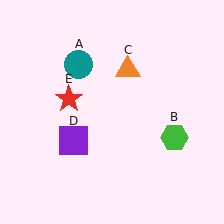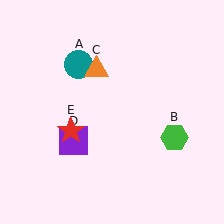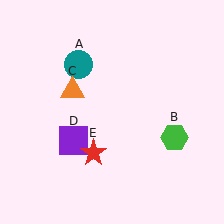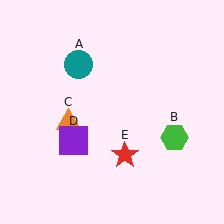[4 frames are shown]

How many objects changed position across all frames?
2 objects changed position: orange triangle (object C), red star (object E).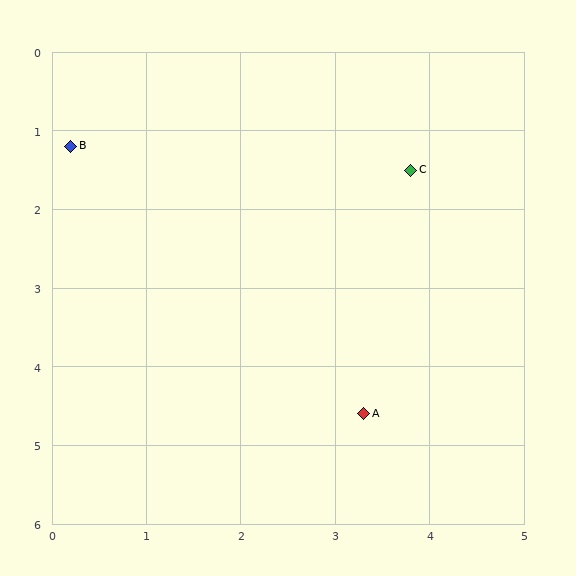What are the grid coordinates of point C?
Point C is at approximately (3.8, 1.5).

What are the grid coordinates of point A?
Point A is at approximately (3.3, 4.6).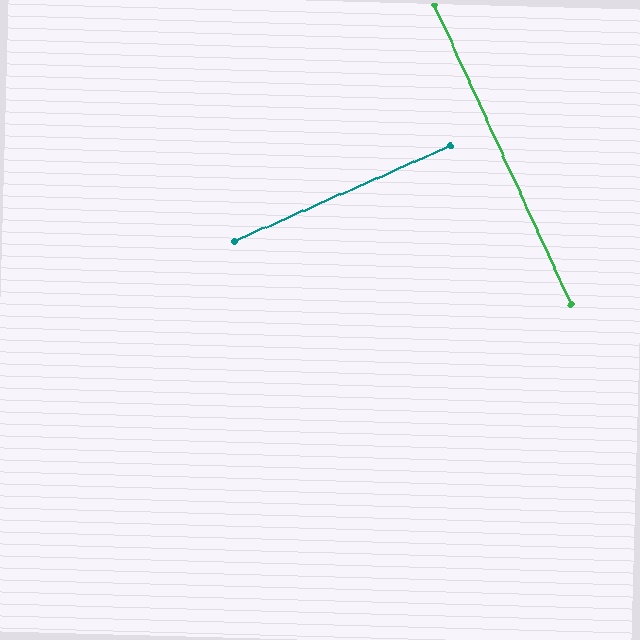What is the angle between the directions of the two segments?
Approximately 89 degrees.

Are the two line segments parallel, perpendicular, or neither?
Perpendicular — they meet at approximately 89°.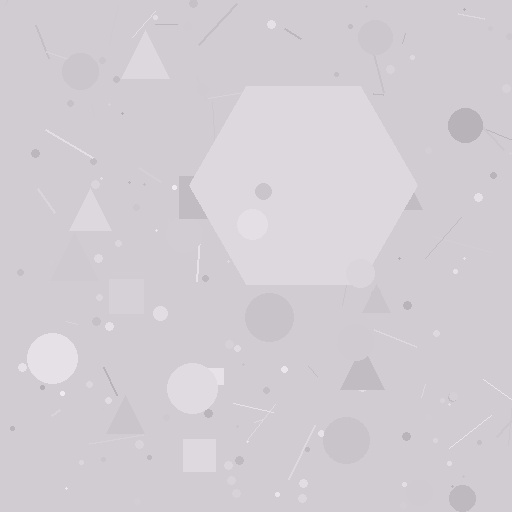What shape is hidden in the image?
A hexagon is hidden in the image.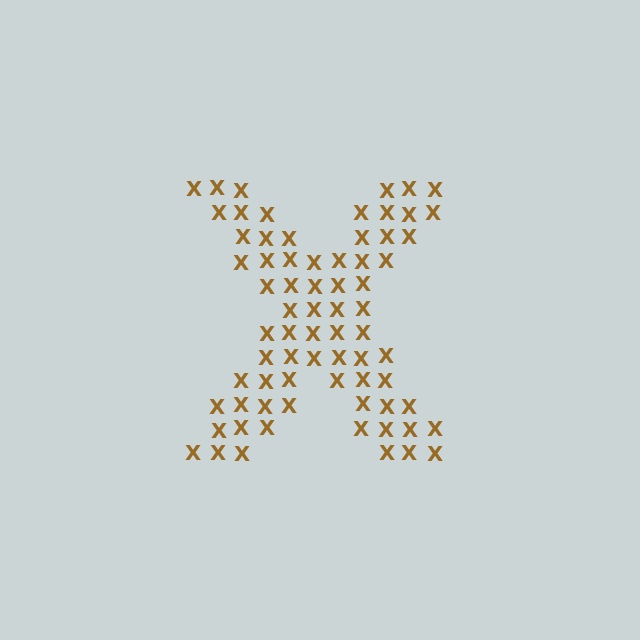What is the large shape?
The large shape is the letter X.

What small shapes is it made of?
It is made of small letter X's.